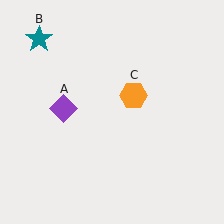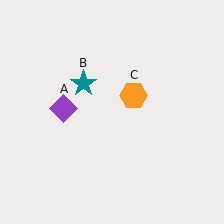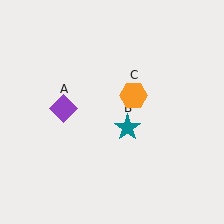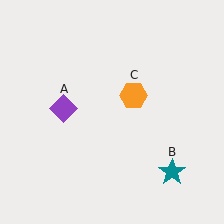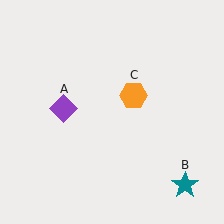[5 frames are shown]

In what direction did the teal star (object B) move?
The teal star (object B) moved down and to the right.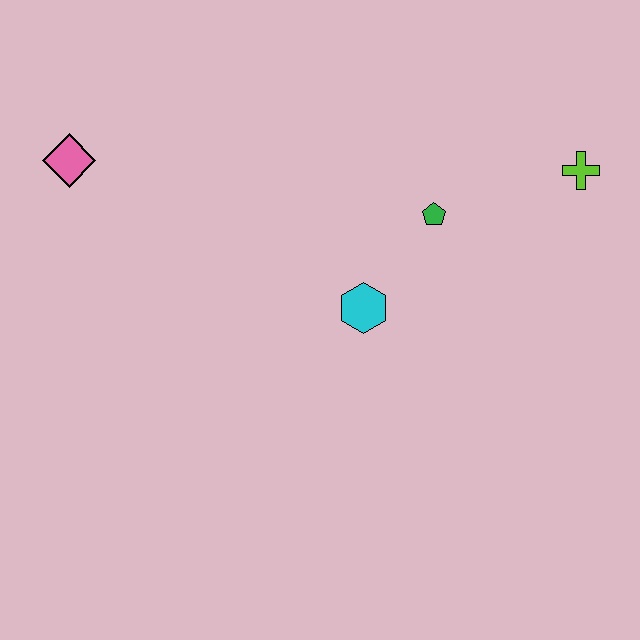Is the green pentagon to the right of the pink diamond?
Yes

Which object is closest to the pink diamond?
The cyan hexagon is closest to the pink diamond.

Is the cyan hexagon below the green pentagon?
Yes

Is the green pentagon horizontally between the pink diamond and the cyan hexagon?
No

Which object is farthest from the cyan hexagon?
The pink diamond is farthest from the cyan hexagon.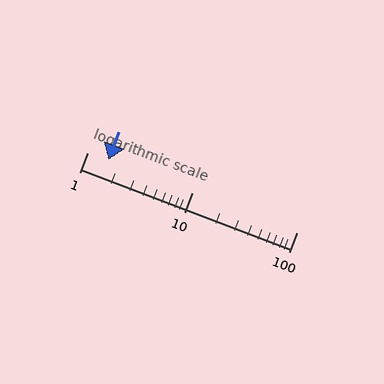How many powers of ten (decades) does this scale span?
The scale spans 2 decades, from 1 to 100.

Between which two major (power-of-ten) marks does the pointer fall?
The pointer is between 1 and 10.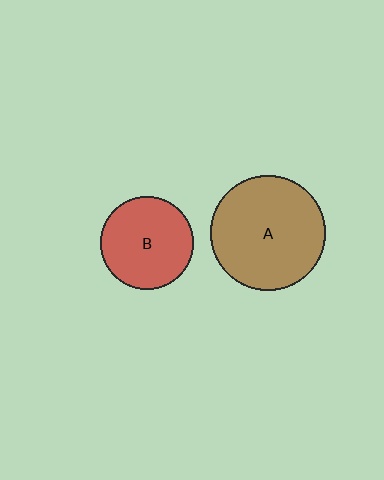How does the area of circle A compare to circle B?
Approximately 1.5 times.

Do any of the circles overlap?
No, none of the circles overlap.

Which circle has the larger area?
Circle A (brown).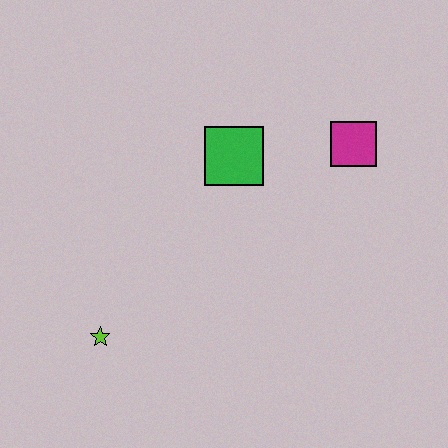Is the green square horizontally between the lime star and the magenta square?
Yes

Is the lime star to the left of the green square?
Yes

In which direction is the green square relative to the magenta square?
The green square is to the left of the magenta square.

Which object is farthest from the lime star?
The magenta square is farthest from the lime star.